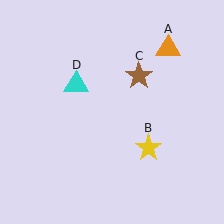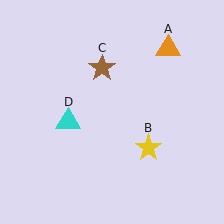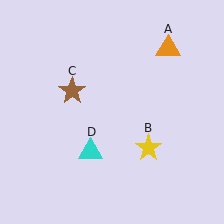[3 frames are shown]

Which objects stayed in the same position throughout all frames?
Orange triangle (object A) and yellow star (object B) remained stationary.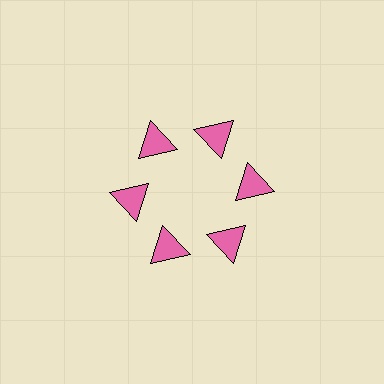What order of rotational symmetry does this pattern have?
This pattern has 6-fold rotational symmetry.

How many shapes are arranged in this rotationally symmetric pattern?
There are 6 shapes, arranged in 6 groups of 1.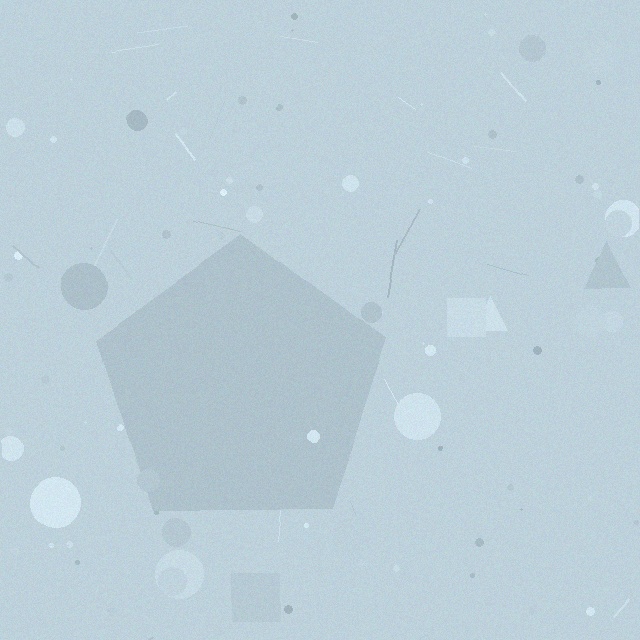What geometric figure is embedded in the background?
A pentagon is embedded in the background.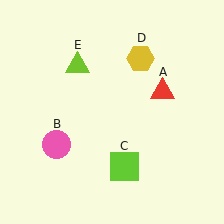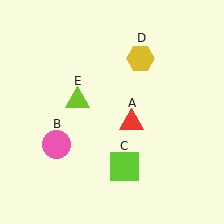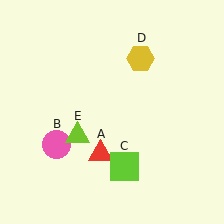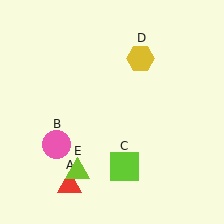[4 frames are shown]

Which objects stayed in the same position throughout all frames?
Pink circle (object B) and lime square (object C) and yellow hexagon (object D) remained stationary.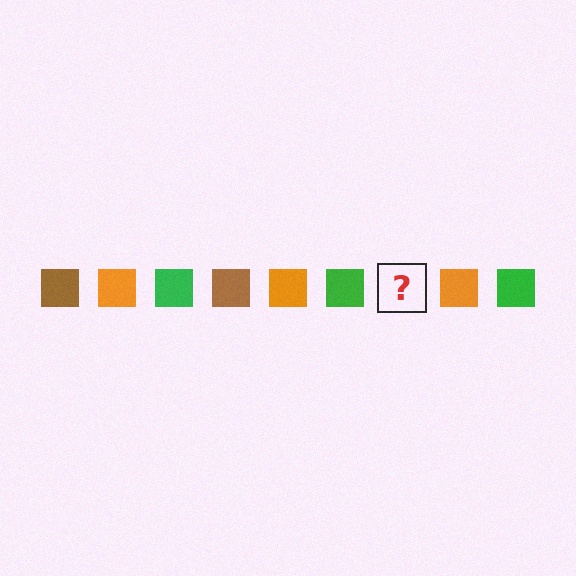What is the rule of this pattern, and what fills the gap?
The rule is that the pattern cycles through brown, orange, green squares. The gap should be filled with a brown square.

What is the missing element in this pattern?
The missing element is a brown square.